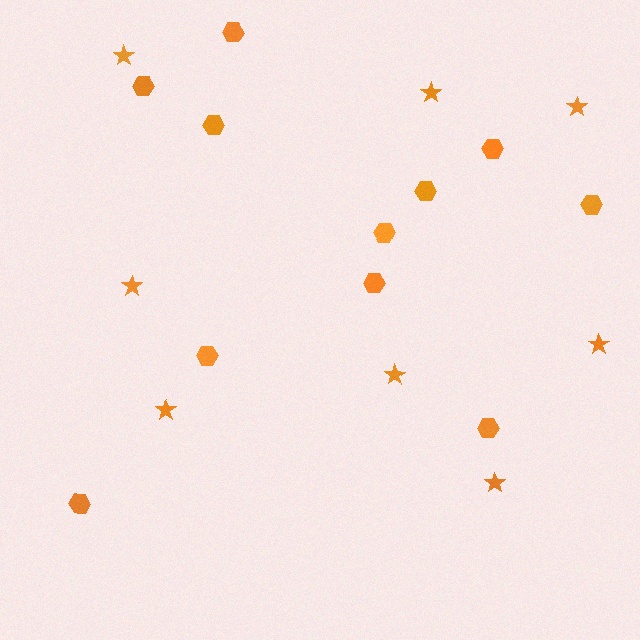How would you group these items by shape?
There are 2 groups: one group of hexagons (11) and one group of stars (8).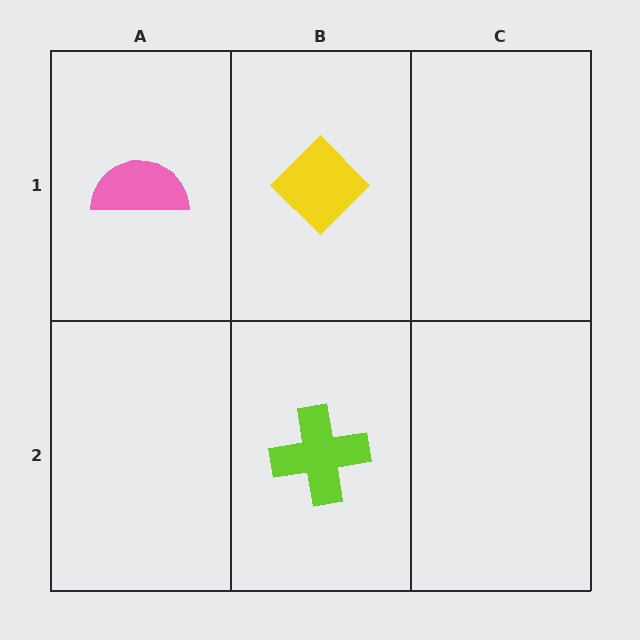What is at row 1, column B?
A yellow diamond.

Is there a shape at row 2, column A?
No, that cell is empty.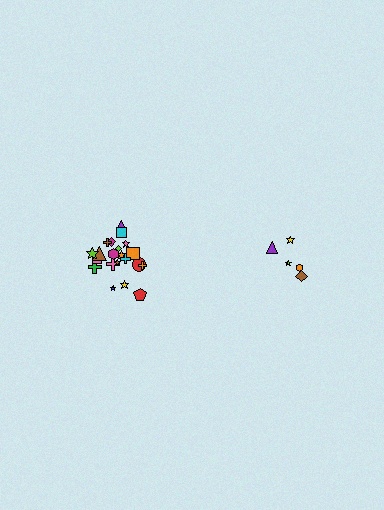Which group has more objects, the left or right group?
The left group.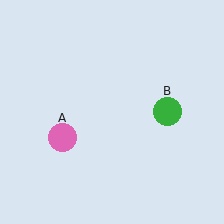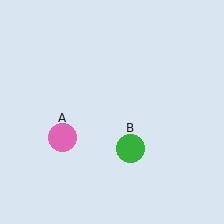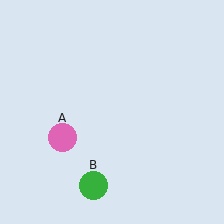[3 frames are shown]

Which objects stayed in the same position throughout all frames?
Pink circle (object A) remained stationary.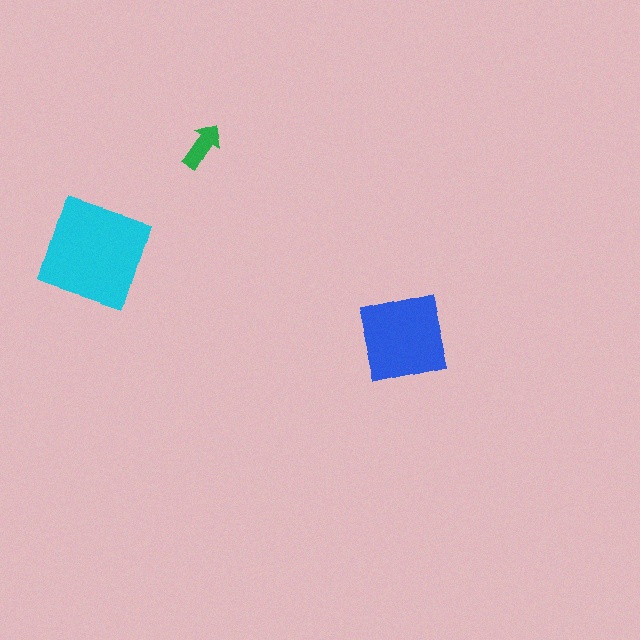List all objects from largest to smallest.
The cyan square, the blue square, the green arrow.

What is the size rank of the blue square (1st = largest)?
2nd.